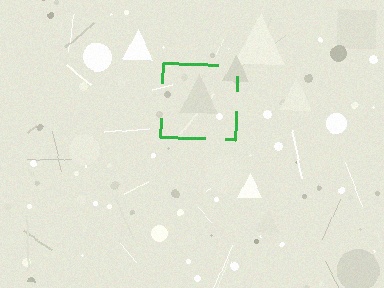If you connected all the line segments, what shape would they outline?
They would outline a square.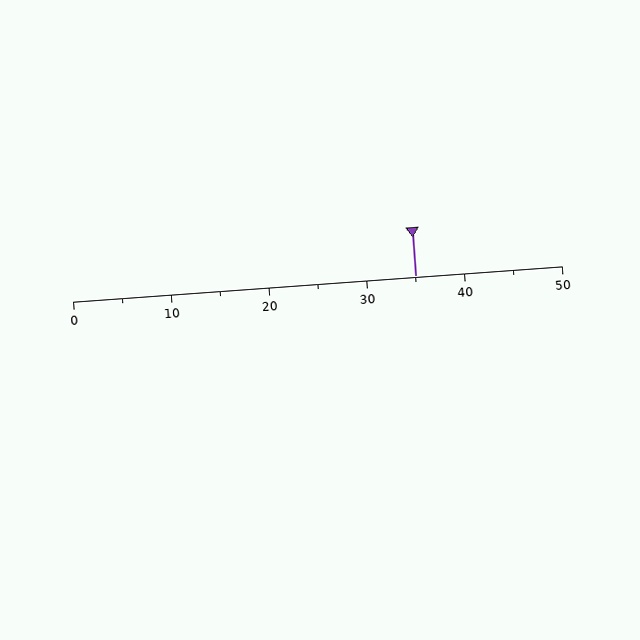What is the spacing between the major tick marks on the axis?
The major ticks are spaced 10 apart.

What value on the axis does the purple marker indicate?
The marker indicates approximately 35.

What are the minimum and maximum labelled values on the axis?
The axis runs from 0 to 50.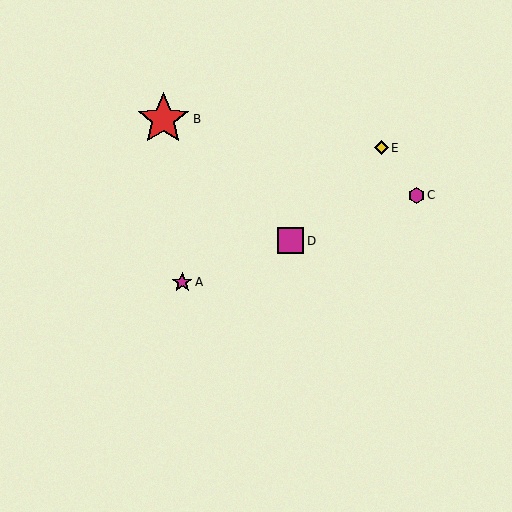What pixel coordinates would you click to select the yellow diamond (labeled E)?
Click at (381, 148) to select the yellow diamond E.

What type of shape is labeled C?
Shape C is a magenta hexagon.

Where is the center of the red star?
The center of the red star is at (163, 119).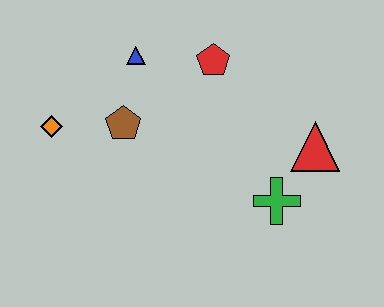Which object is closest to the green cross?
The red triangle is closest to the green cross.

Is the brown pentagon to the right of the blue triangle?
No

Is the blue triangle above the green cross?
Yes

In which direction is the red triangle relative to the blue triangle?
The red triangle is to the right of the blue triangle.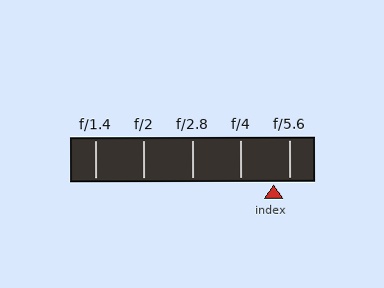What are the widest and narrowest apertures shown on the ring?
The widest aperture shown is f/1.4 and the narrowest is f/5.6.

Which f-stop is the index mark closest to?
The index mark is closest to f/5.6.